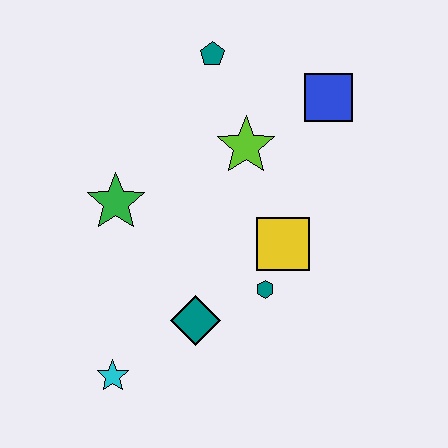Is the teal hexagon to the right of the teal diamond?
Yes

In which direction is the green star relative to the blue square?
The green star is to the left of the blue square.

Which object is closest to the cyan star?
The teal diamond is closest to the cyan star.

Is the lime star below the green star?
No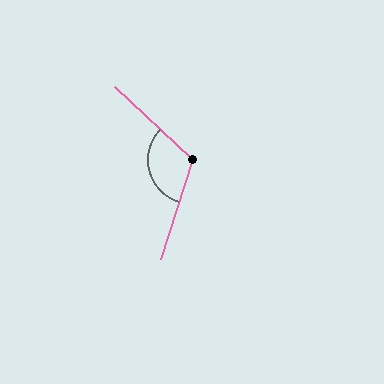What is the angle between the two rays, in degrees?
Approximately 116 degrees.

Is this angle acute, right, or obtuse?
It is obtuse.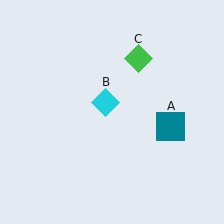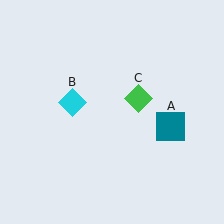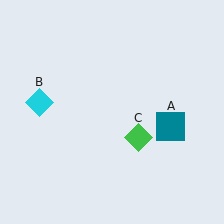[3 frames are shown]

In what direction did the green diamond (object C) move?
The green diamond (object C) moved down.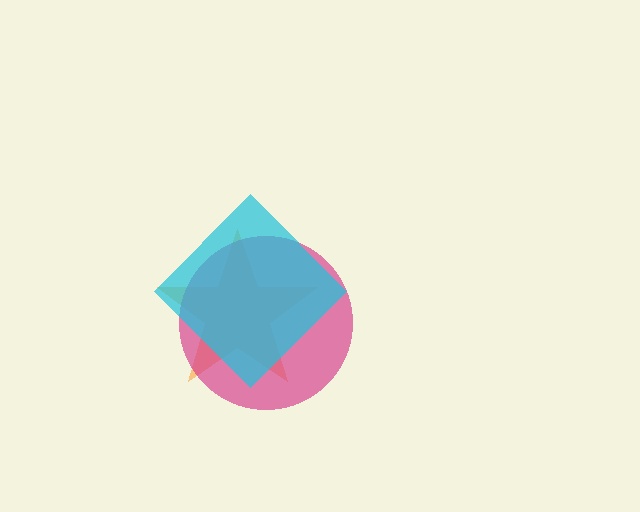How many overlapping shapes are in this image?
There are 3 overlapping shapes in the image.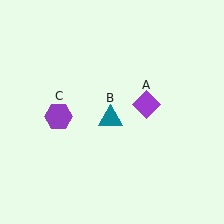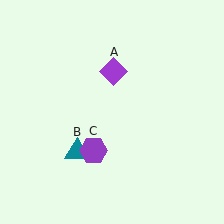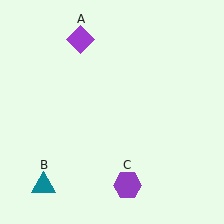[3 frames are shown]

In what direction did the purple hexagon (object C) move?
The purple hexagon (object C) moved down and to the right.